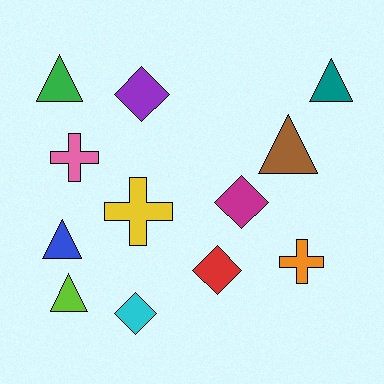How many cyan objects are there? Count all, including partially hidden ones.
There is 1 cyan object.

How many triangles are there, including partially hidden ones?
There are 5 triangles.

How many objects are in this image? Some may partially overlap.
There are 12 objects.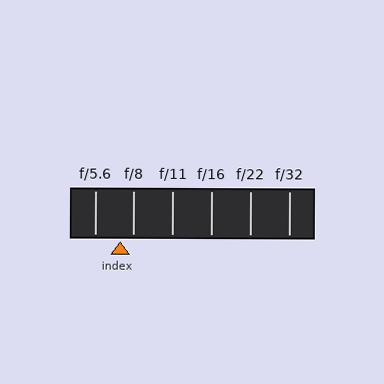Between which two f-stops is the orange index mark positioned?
The index mark is between f/5.6 and f/8.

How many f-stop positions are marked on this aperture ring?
There are 6 f-stop positions marked.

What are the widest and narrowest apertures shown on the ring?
The widest aperture shown is f/5.6 and the narrowest is f/32.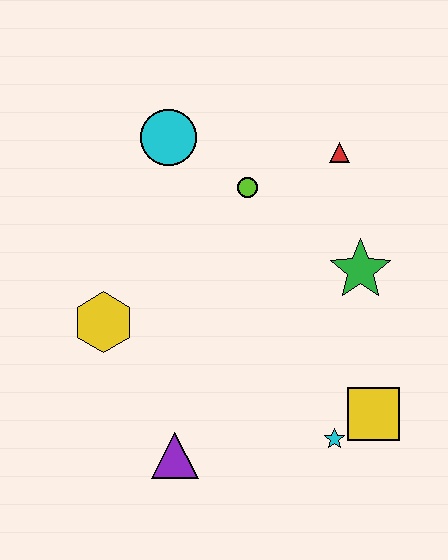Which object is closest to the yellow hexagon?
The purple triangle is closest to the yellow hexagon.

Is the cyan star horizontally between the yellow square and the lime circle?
Yes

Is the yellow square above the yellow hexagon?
No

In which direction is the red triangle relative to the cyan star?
The red triangle is above the cyan star.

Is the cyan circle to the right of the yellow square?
No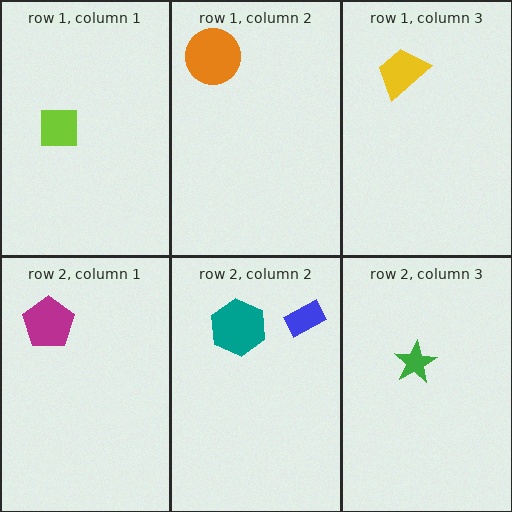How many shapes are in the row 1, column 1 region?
1.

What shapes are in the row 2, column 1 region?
The magenta pentagon.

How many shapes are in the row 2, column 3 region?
1.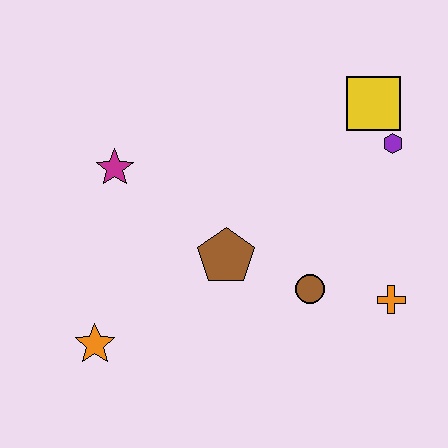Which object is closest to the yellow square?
The purple hexagon is closest to the yellow square.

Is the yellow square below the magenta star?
No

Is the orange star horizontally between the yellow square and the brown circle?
No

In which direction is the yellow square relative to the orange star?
The yellow square is to the right of the orange star.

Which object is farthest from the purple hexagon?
The orange star is farthest from the purple hexagon.